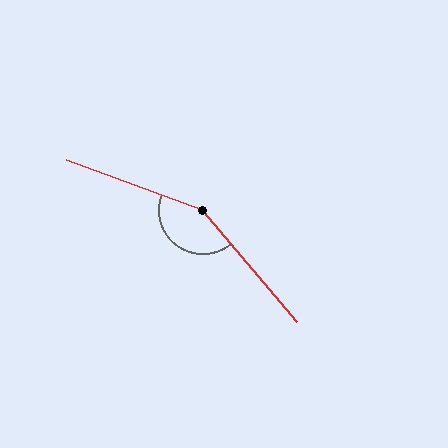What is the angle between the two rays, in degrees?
Approximately 150 degrees.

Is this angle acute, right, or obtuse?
It is obtuse.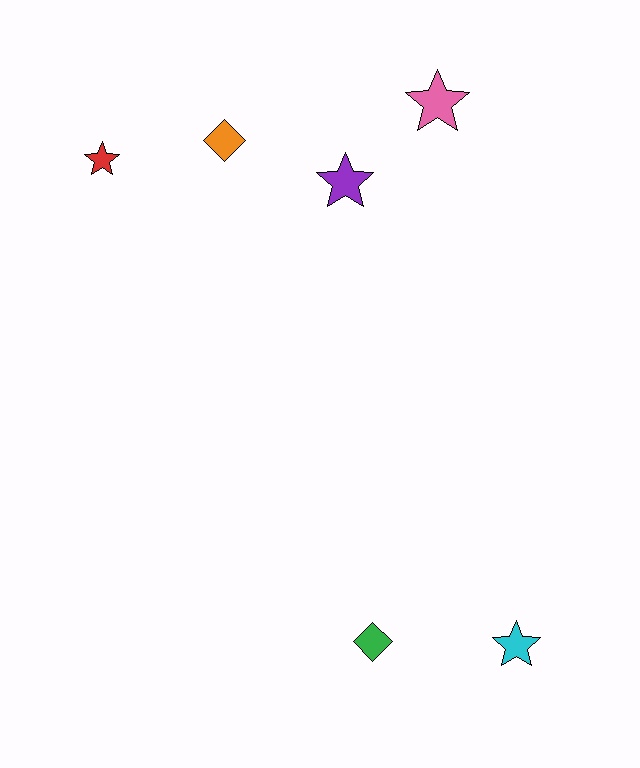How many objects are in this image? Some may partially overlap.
There are 6 objects.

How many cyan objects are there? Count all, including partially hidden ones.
There is 1 cyan object.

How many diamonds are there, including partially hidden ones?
There are 2 diamonds.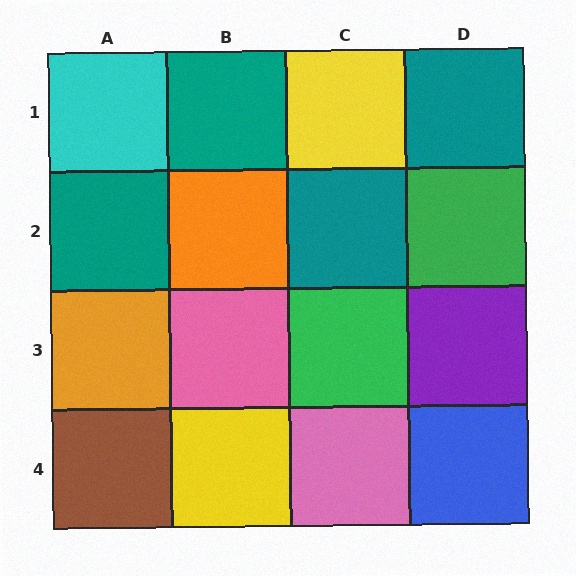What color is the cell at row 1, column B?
Teal.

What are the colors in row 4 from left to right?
Brown, yellow, pink, blue.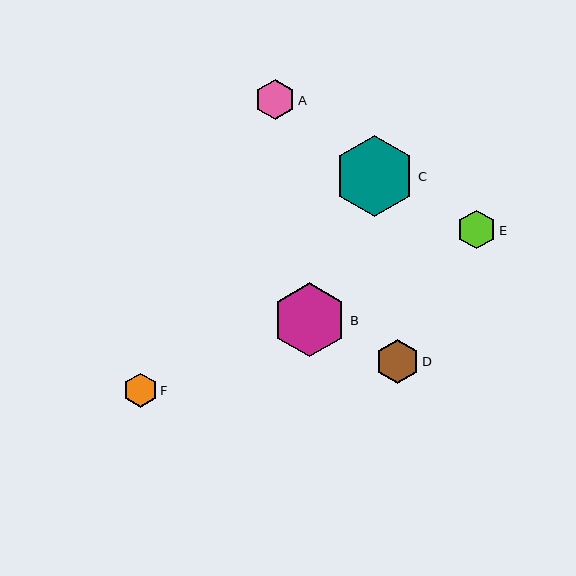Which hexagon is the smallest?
Hexagon F is the smallest with a size of approximately 34 pixels.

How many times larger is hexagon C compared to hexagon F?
Hexagon C is approximately 2.4 times the size of hexagon F.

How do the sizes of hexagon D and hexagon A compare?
Hexagon D and hexagon A are approximately the same size.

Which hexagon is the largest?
Hexagon C is the largest with a size of approximately 81 pixels.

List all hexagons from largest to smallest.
From largest to smallest: C, B, D, A, E, F.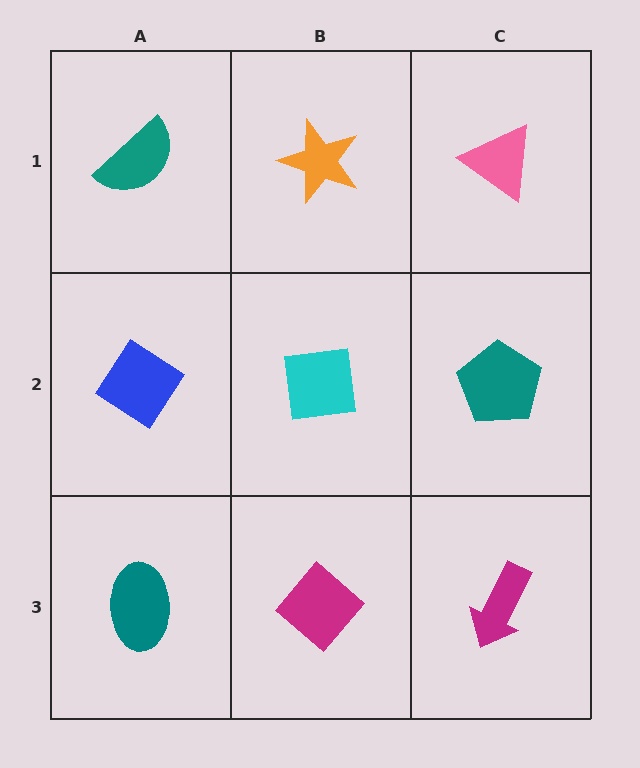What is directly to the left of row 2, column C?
A cyan square.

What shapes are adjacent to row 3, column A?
A blue diamond (row 2, column A), a magenta diamond (row 3, column B).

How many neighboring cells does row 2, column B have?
4.